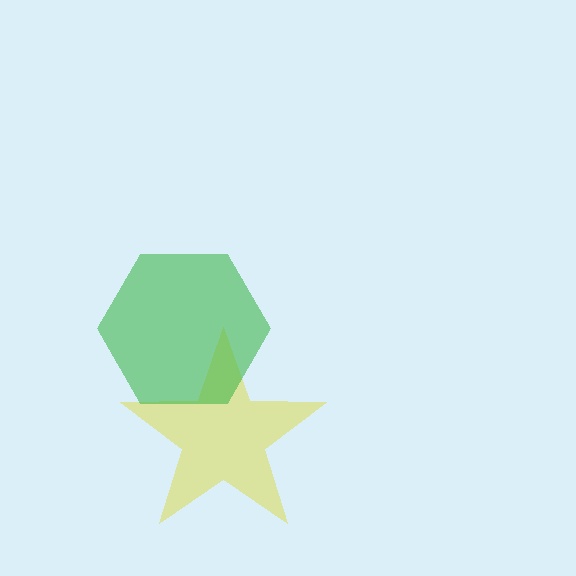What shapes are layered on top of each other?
The layered shapes are: a yellow star, a green hexagon.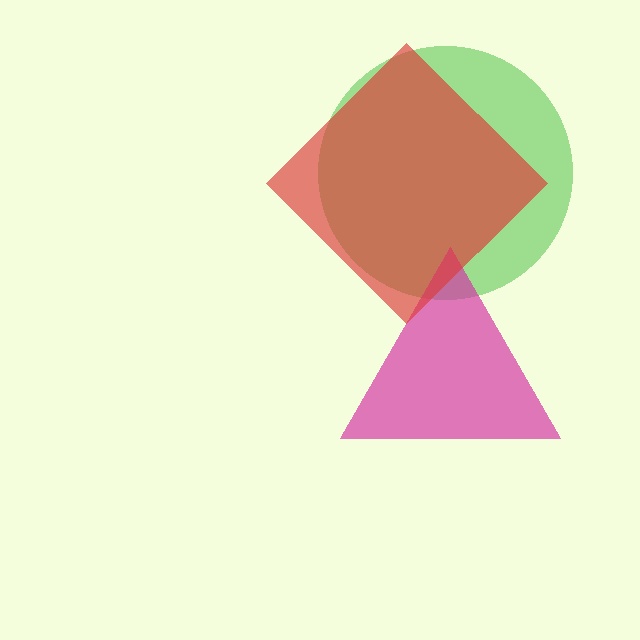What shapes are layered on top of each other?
The layered shapes are: a green circle, a magenta triangle, a red diamond.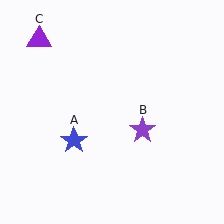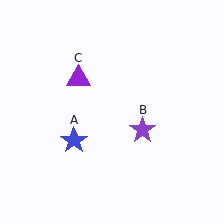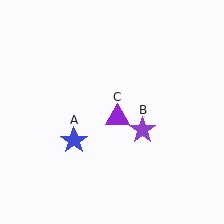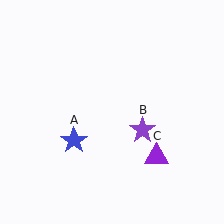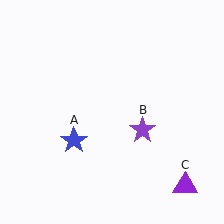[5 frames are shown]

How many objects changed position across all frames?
1 object changed position: purple triangle (object C).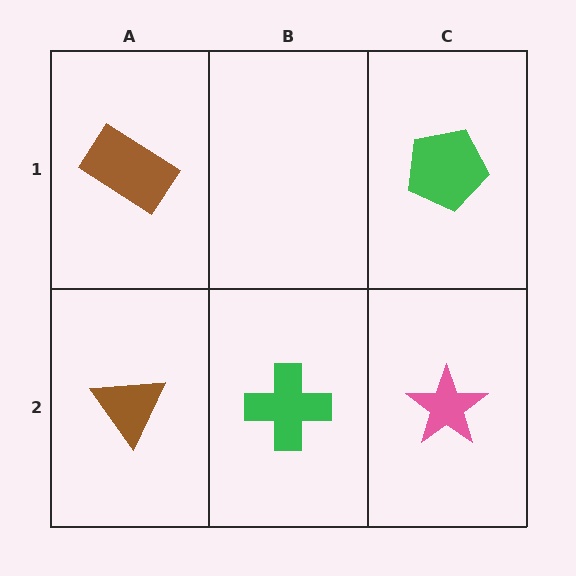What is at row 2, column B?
A green cross.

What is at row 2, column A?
A brown triangle.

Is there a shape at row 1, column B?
No, that cell is empty.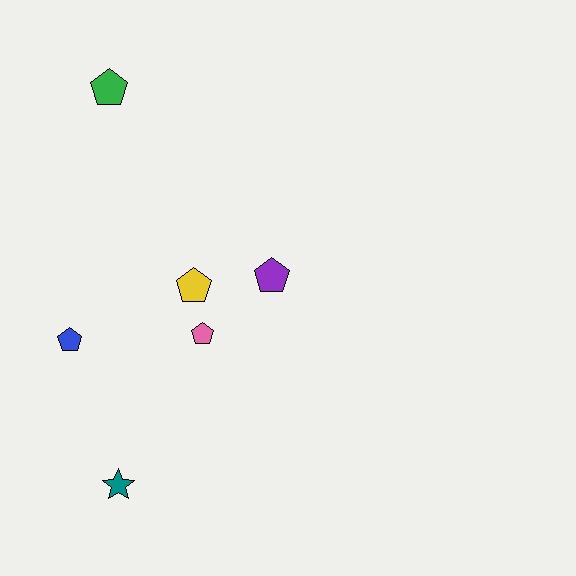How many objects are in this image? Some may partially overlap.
There are 6 objects.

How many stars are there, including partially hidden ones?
There is 1 star.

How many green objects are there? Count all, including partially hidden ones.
There is 1 green object.